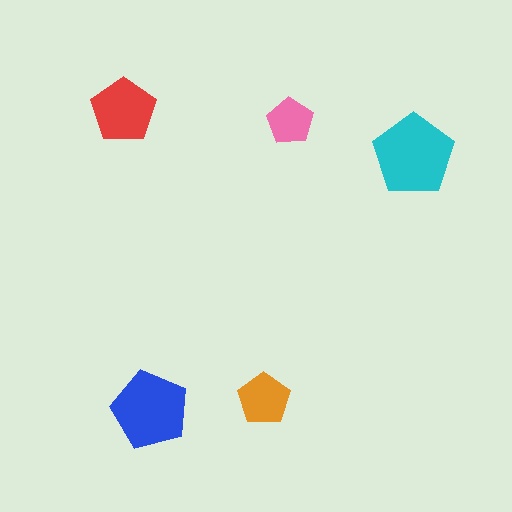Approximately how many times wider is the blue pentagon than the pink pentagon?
About 1.5 times wider.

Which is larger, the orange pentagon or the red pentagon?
The red one.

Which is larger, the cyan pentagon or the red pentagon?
The cyan one.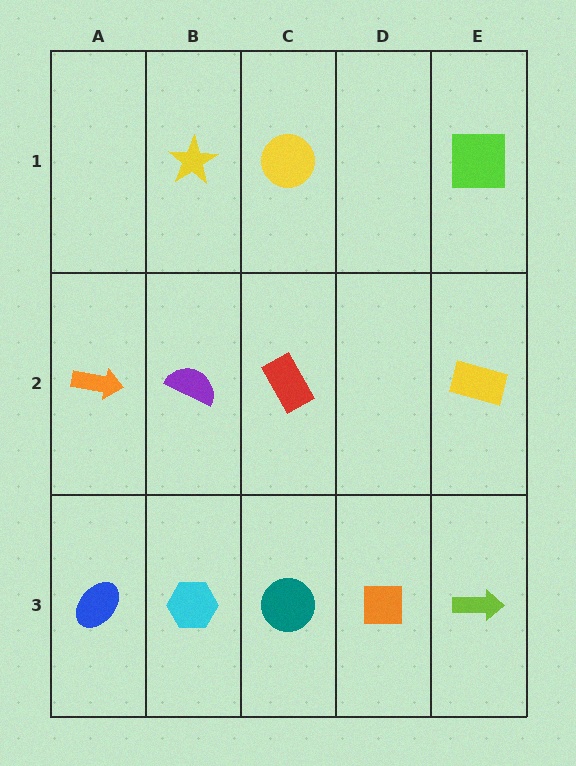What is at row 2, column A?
An orange arrow.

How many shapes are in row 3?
5 shapes.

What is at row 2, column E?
A yellow rectangle.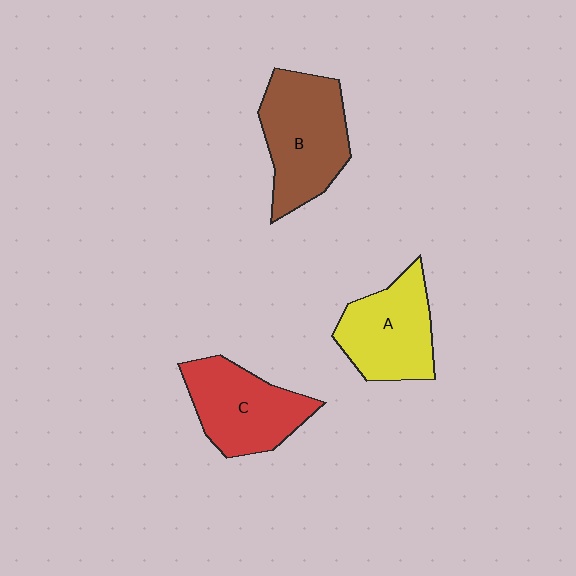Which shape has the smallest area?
Shape A (yellow).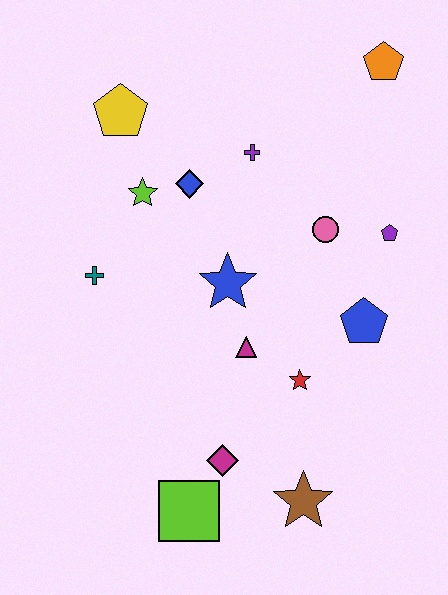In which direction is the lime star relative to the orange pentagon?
The lime star is to the left of the orange pentagon.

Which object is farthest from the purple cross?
The lime square is farthest from the purple cross.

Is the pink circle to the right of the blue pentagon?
No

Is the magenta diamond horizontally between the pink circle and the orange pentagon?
No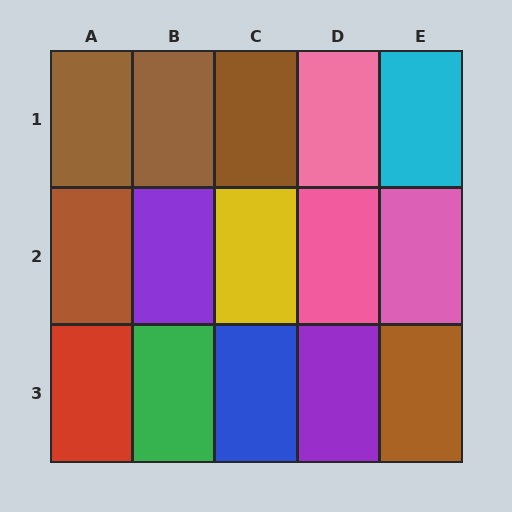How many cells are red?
1 cell is red.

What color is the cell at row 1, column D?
Pink.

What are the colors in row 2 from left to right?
Brown, purple, yellow, pink, pink.